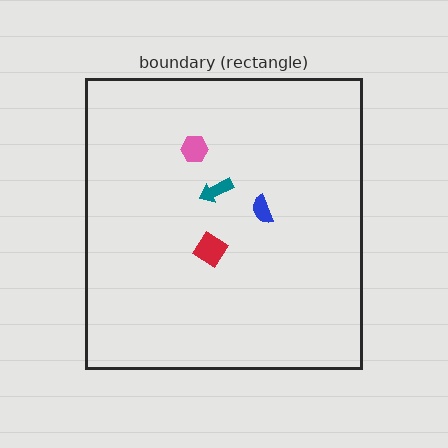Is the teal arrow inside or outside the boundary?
Inside.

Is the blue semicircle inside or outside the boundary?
Inside.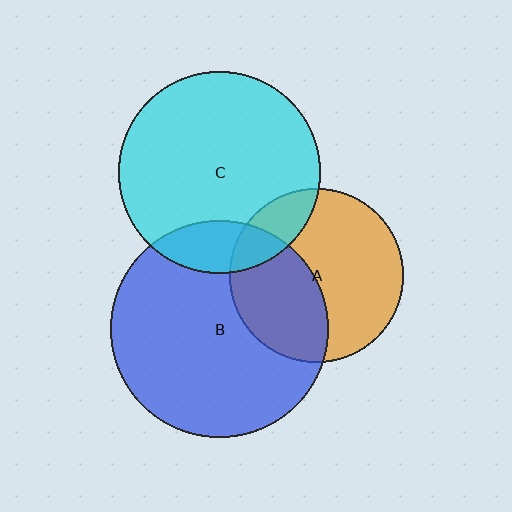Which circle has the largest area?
Circle B (blue).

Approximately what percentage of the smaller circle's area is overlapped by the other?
Approximately 15%.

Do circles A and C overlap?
Yes.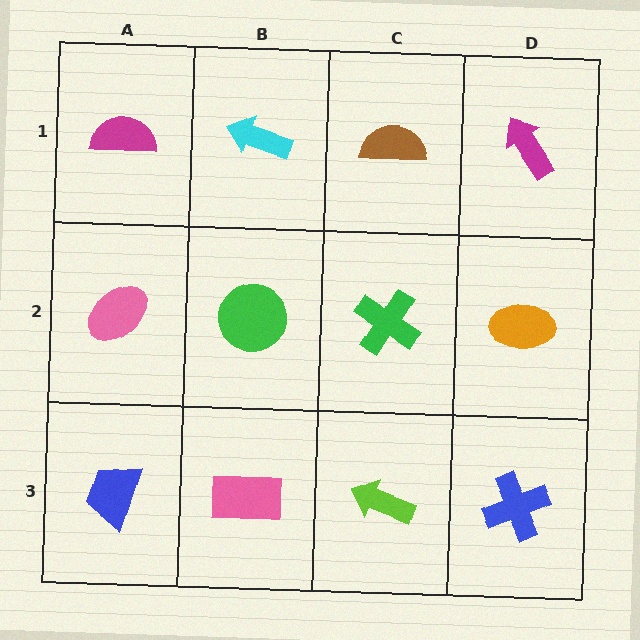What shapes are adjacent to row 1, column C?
A green cross (row 2, column C), a cyan arrow (row 1, column B), a magenta arrow (row 1, column D).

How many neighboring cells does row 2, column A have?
3.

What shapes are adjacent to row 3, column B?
A green circle (row 2, column B), a blue trapezoid (row 3, column A), a lime arrow (row 3, column C).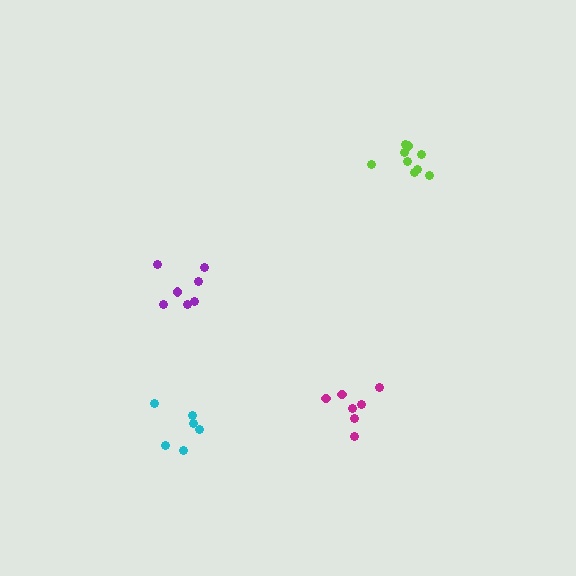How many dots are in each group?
Group 1: 7 dots, Group 2: 9 dots, Group 3: 7 dots, Group 4: 7 dots (30 total).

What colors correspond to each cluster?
The clusters are colored: magenta, lime, cyan, purple.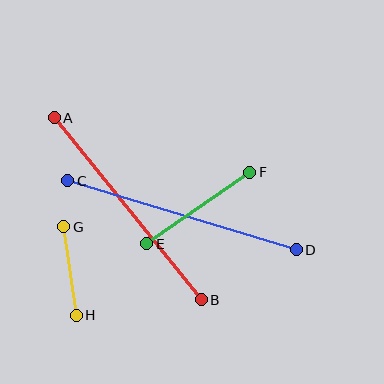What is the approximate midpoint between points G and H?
The midpoint is at approximately (70, 271) pixels.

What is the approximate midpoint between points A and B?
The midpoint is at approximately (128, 209) pixels.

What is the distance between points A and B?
The distance is approximately 234 pixels.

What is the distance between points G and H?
The distance is approximately 90 pixels.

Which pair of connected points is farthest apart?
Points C and D are farthest apart.